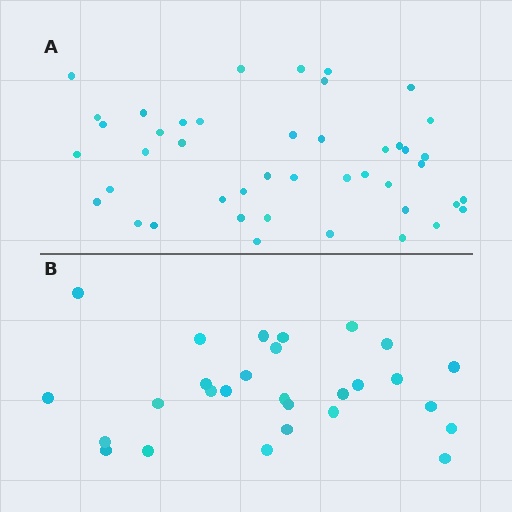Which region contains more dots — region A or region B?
Region A (the top region) has more dots.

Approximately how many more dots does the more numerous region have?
Region A has approximately 15 more dots than region B.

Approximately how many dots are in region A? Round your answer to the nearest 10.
About 40 dots. (The exact count is 44, which rounds to 40.)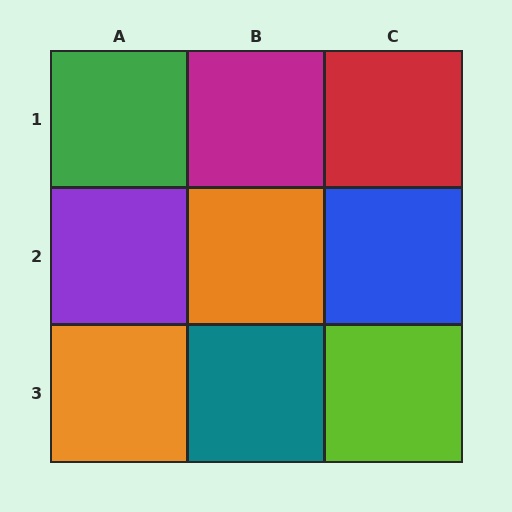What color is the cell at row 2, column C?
Blue.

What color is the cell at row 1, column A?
Green.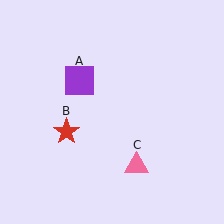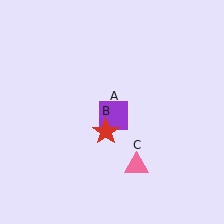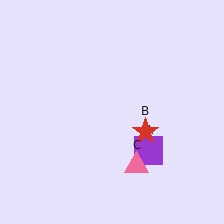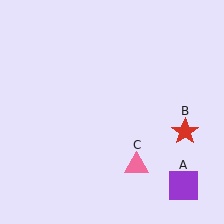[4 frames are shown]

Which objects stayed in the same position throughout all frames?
Pink triangle (object C) remained stationary.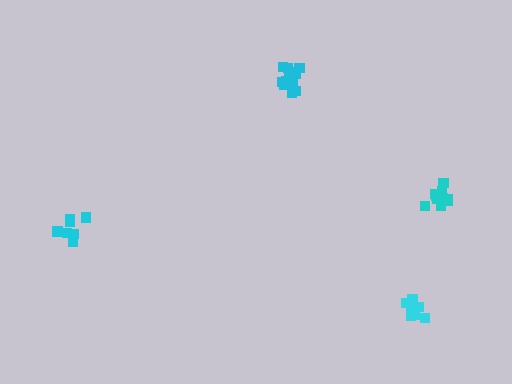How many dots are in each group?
Group 1: 11 dots, Group 2: 11 dots, Group 3: 7 dots, Group 4: 8 dots (37 total).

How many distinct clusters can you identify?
There are 4 distinct clusters.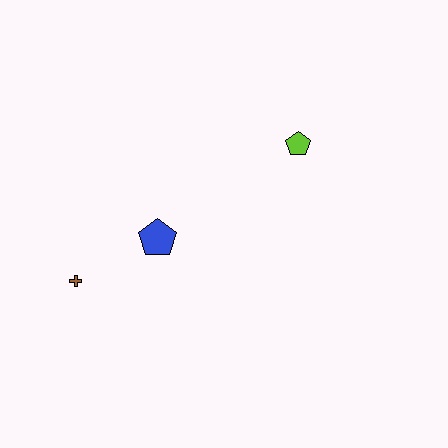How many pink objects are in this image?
There are no pink objects.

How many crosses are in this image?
There is 1 cross.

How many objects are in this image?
There are 3 objects.